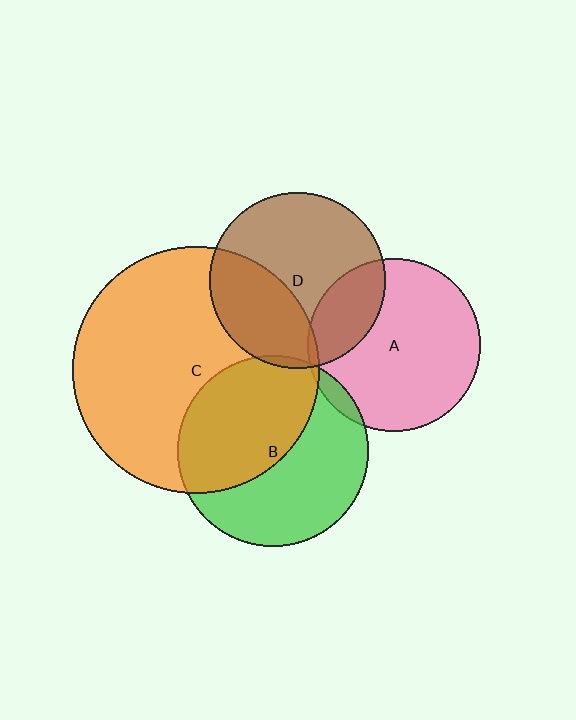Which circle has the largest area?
Circle C (orange).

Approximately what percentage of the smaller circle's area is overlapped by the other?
Approximately 35%.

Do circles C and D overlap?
Yes.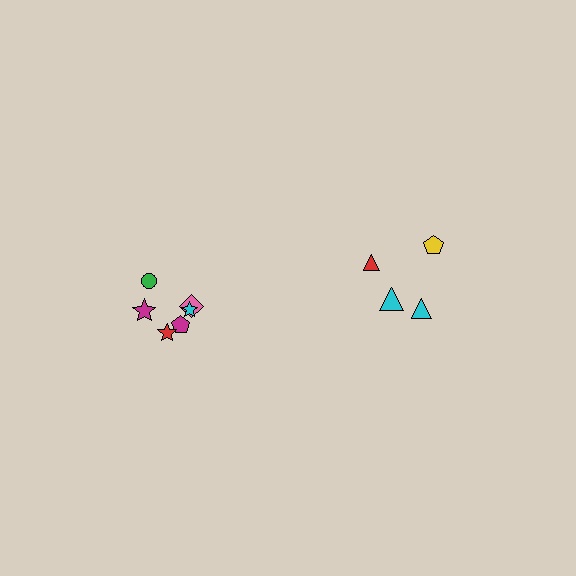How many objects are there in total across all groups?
There are 10 objects.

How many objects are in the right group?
There are 4 objects.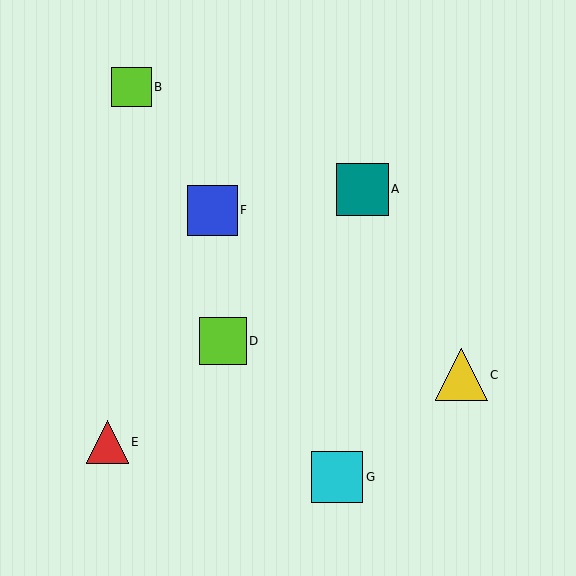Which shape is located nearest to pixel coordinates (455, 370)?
The yellow triangle (labeled C) at (461, 375) is nearest to that location.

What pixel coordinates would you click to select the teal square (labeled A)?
Click at (363, 189) to select the teal square A.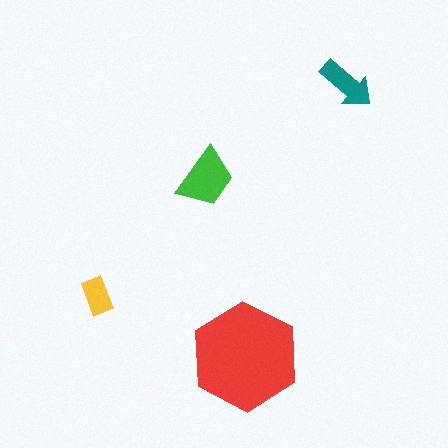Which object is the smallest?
The yellow rectangle.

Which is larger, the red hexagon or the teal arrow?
The red hexagon.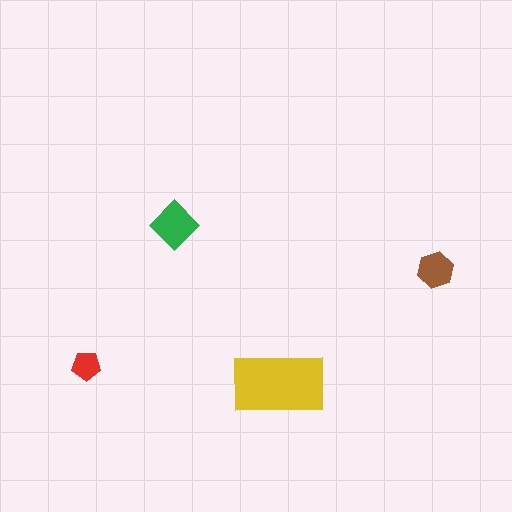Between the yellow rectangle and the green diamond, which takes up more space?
The yellow rectangle.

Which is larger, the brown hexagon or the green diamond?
The green diamond.